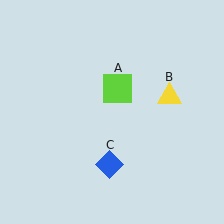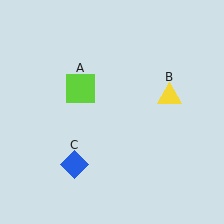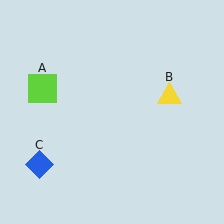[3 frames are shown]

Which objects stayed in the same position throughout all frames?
Yellow triangle (object B) remained stationary.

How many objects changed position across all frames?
2 objects changed position: lime square (object A), blue diamond (object C).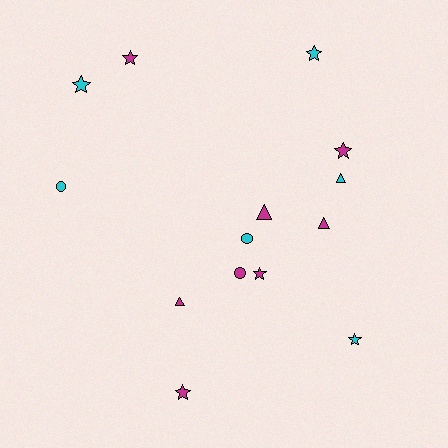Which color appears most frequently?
Magenta, with 8 objects.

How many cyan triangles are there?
There is 1 cyan triangle.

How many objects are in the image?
There are 14 objects.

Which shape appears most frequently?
Star, with 7 objects.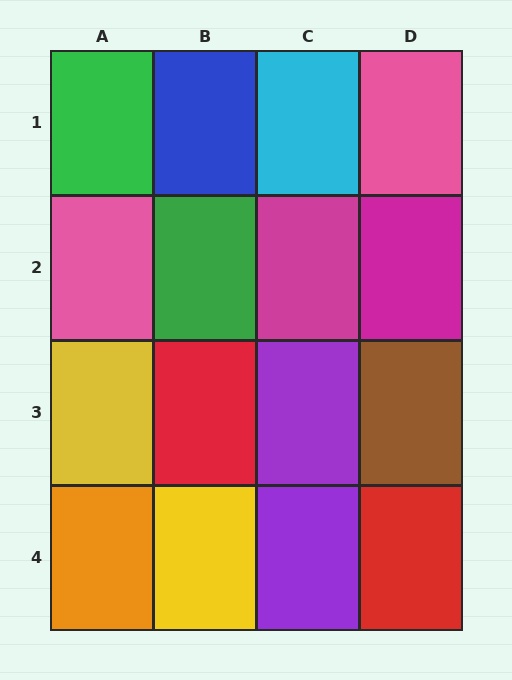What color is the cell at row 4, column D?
Red.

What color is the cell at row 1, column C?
Cyan.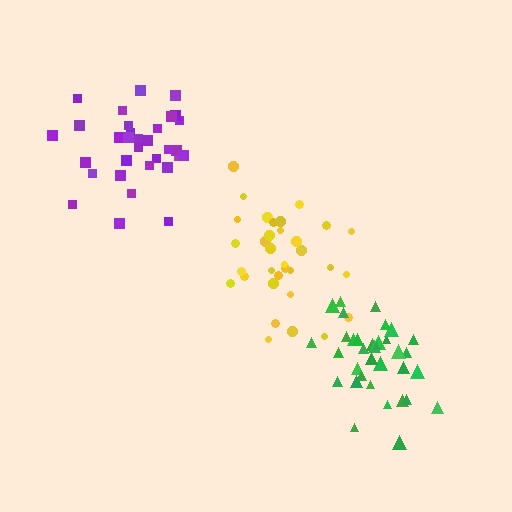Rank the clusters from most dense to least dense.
green, purple, yellow.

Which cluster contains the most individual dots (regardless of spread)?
Green (35).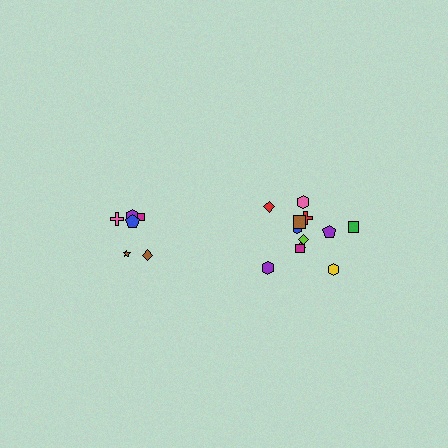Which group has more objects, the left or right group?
The right group.